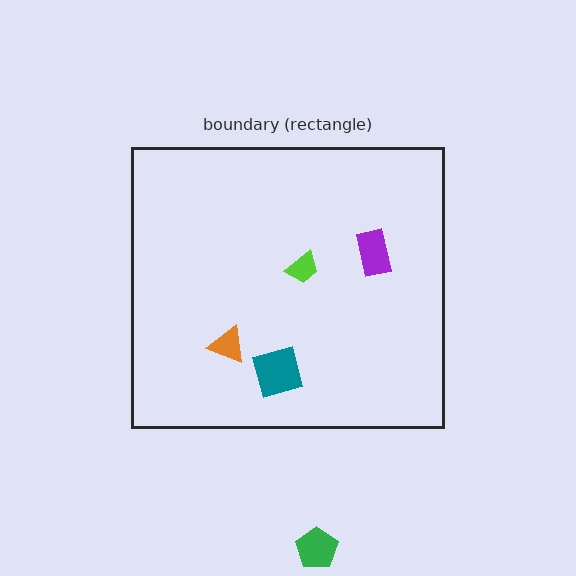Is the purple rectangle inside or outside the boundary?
Inside.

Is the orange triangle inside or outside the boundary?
Inside.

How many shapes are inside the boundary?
4 inside, 1 outside.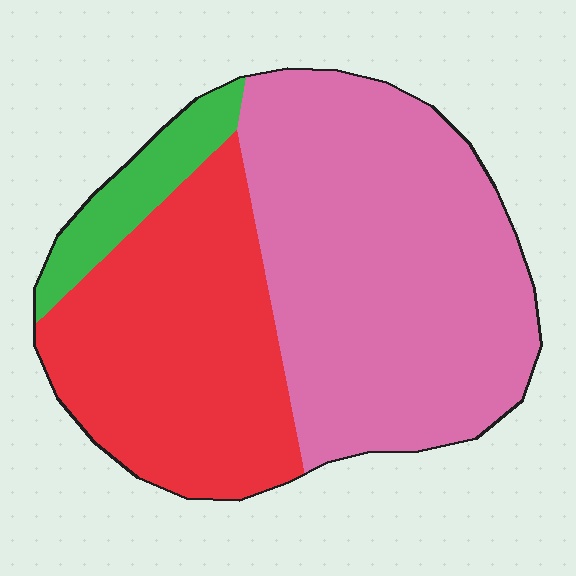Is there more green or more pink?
Pink.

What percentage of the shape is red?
Red takes up about three eighths (3/8) of the shape.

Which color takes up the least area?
Green, at roughly 10%.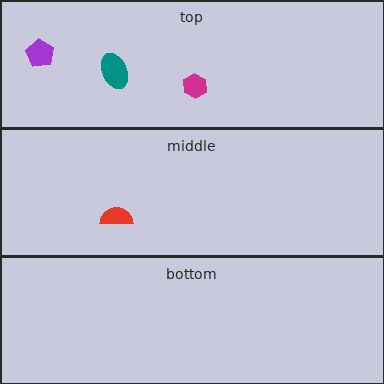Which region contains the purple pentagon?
The top region.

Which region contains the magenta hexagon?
The top region.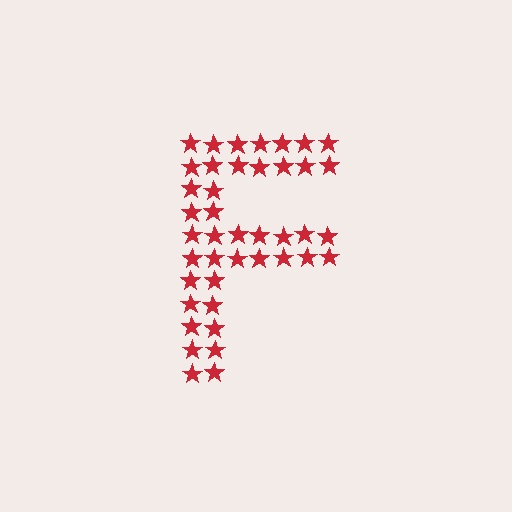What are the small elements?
The small elements are stars.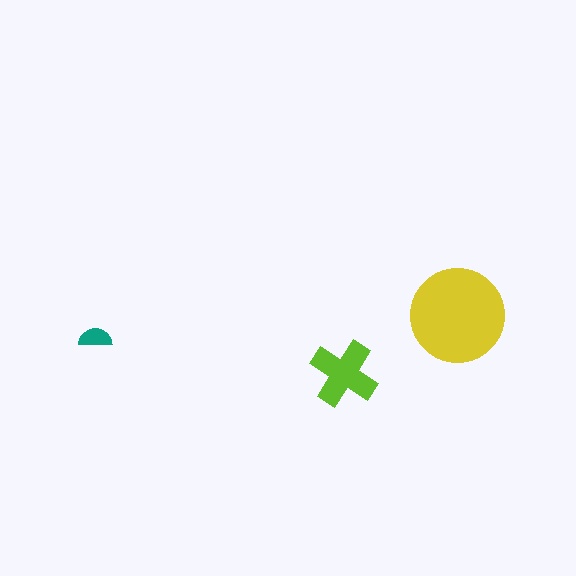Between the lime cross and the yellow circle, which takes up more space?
The yellow circle.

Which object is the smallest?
The teal semicircle.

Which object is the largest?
The yellow circle.